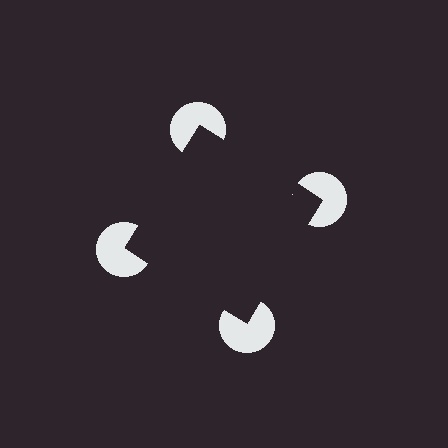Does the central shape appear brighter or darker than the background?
It typically appears slightly darker than the background, even though no actual brightness change is drawn.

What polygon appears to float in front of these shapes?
An illusory square — its edges are inferred from the aligned wedge cuts in the pac-man discs, not physically drawn.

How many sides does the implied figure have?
4 sides.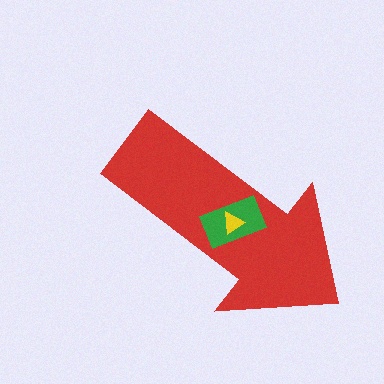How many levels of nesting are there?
3.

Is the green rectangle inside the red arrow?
Yes.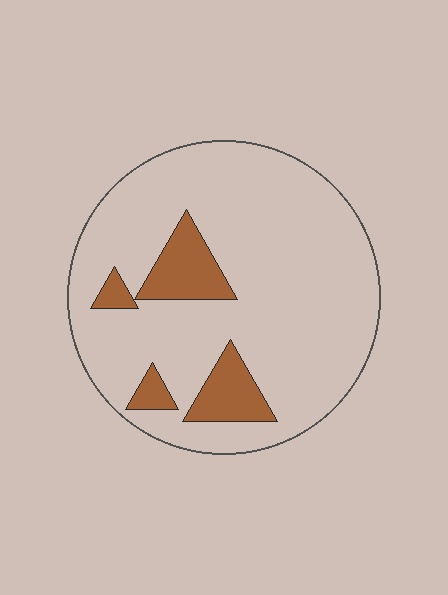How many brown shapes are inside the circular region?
4.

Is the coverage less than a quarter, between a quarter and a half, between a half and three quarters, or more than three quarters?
Less than a quarter.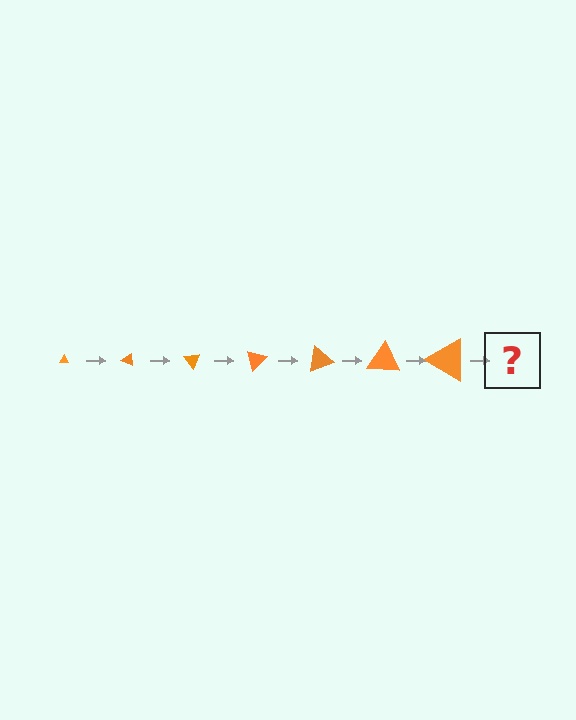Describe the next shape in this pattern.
It should be a triangle, larger than the previous one and rotated 175 degrees from the start.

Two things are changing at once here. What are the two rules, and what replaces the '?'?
The two rules are that the triangle grows larger each step and it rotates 25 degrees each step. The '?' should be a triangle, larger than the previous one and rotated 175 degrees from the start.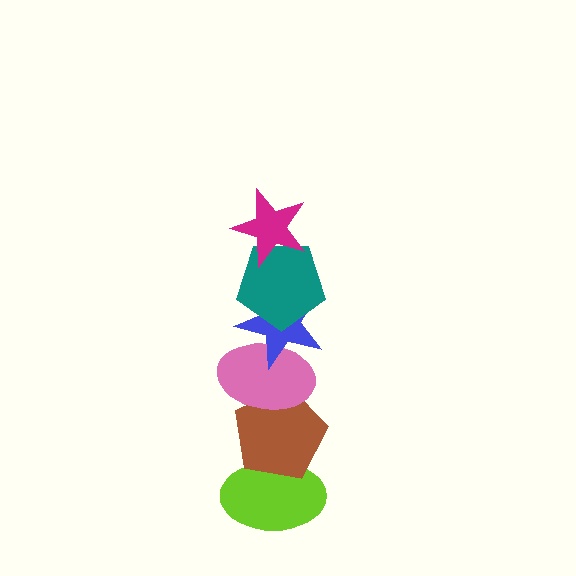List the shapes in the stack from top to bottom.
From top to bottom: the magenta star, the teal pentagon, the blue star, the pink ellipse, the brown pentagon, the lime ellipse.